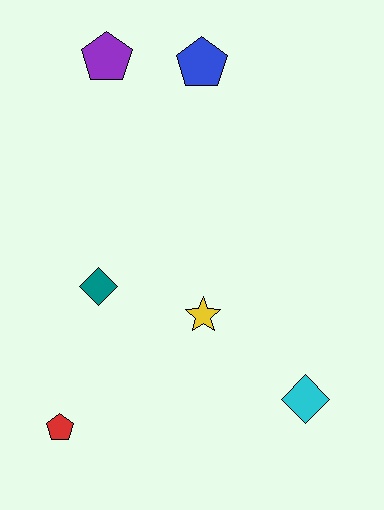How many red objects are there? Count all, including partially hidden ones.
There is 1 red object.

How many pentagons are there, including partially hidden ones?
There are 3 pentagons.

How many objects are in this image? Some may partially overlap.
There are 6 objects.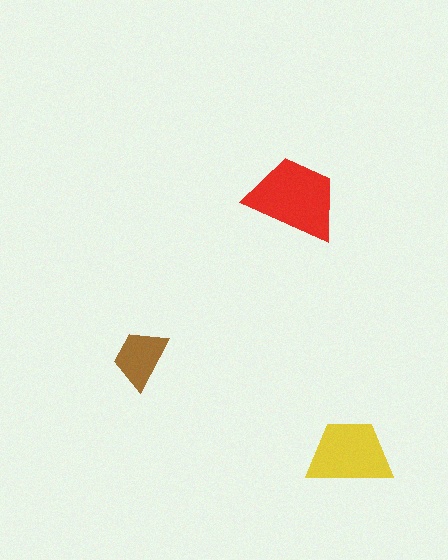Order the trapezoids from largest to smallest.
the red one, the yellow one, the brown one.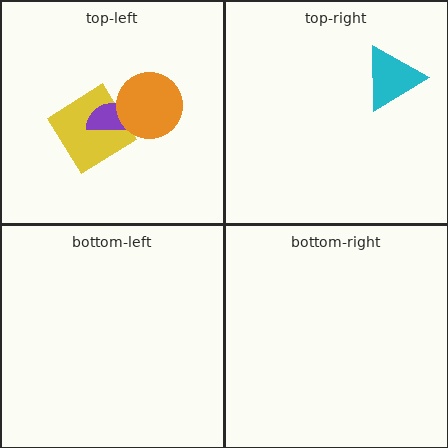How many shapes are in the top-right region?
1.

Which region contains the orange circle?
The top-left region.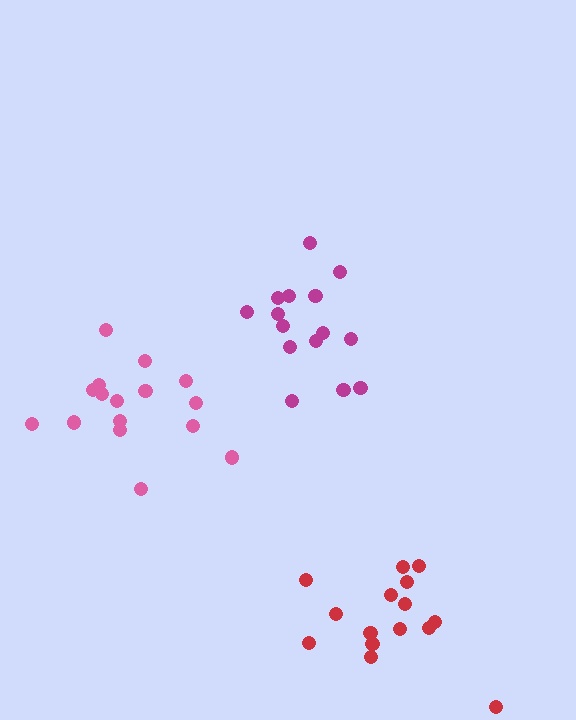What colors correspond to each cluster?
The clusters are colored: pink, red, magenta.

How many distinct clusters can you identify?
There are 3 distinct clusters.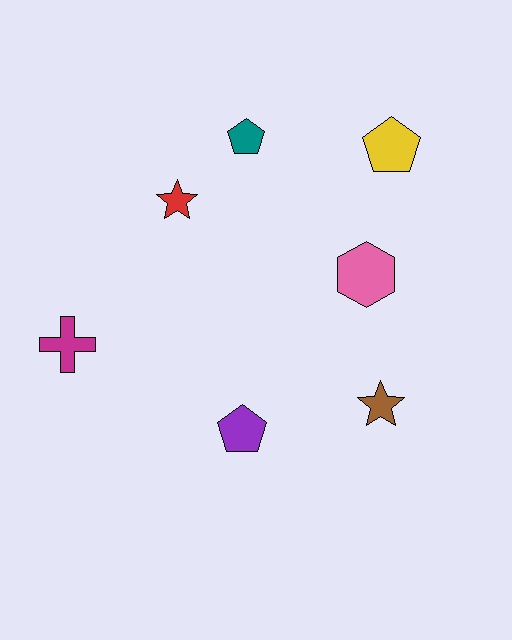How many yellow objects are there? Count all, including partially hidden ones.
There is 1 yellow object.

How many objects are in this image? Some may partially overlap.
There are 7 objects.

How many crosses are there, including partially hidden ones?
There is 1 cross.